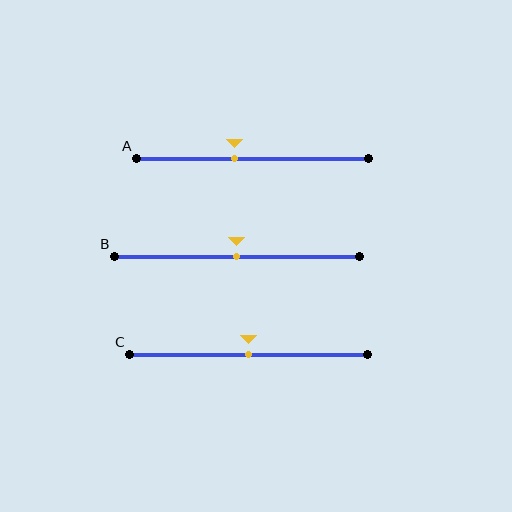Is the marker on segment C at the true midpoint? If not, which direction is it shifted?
Yes, the marker on segment C is at the true midpoint.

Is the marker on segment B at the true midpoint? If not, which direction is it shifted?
Yes, the marker on segment B is at the true midpoint.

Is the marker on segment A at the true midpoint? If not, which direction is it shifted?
No, the marker on segment A is shifted to the left by about 8% of the segment length.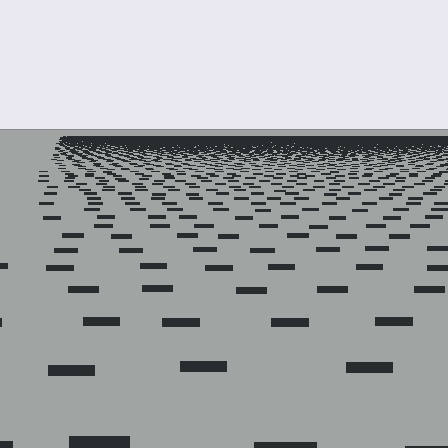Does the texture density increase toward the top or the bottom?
Density increases toward the top.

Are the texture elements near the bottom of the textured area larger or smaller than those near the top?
Larger. Near the bottom, elements are closer to the viewer and appear at a bigger on-screen size.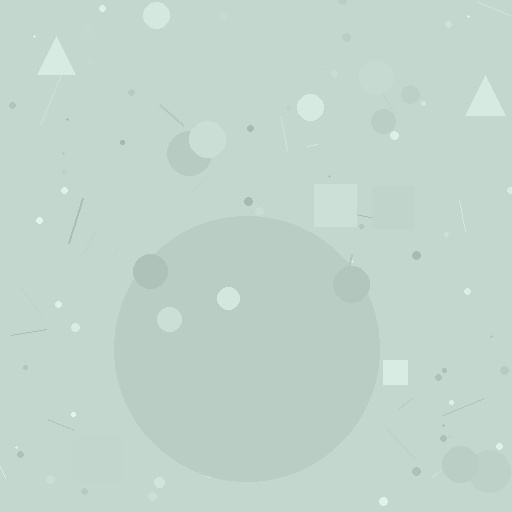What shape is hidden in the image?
A circle is hidden in the image.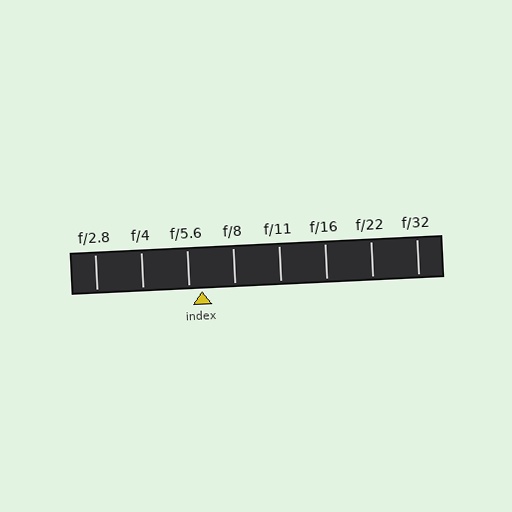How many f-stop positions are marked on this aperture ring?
There are 8 f-stop positions marked.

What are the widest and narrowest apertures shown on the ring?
The widest aperture shown is f/2.8 and the narrowest is f/32.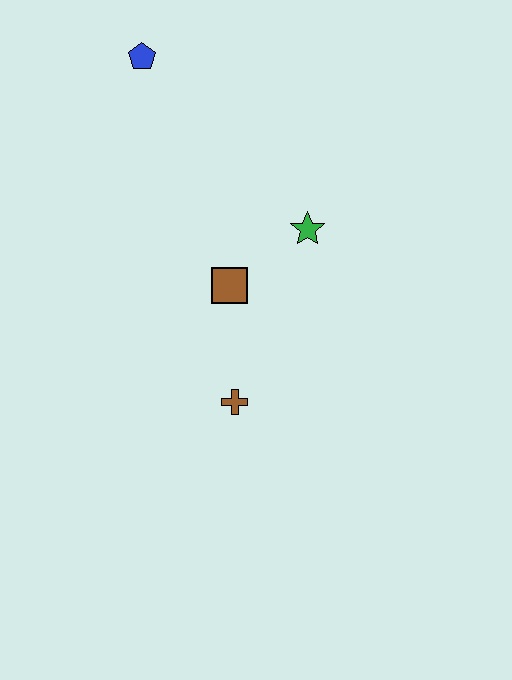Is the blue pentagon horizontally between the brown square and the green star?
No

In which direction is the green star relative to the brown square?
The green star is to the right of the brown square.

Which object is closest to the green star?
The brown square is closest to the green star.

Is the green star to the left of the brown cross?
No